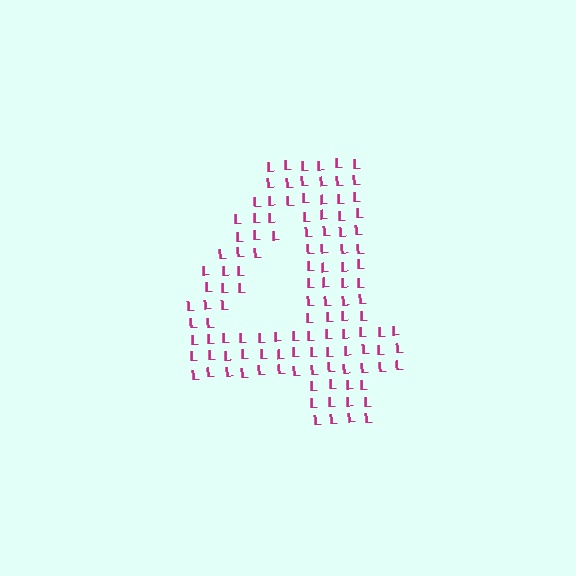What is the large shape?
The large shape is the digit 4.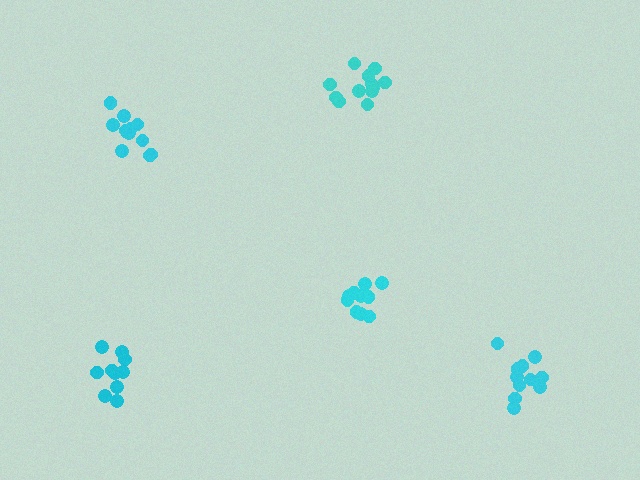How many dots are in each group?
Group 1: 11 dots, Group 2: 10 dots, Group 3: 10 dots, Group 4: 12 dots, Group 5: 12 dots (55 total).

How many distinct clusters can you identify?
There are 5 distinct clusters.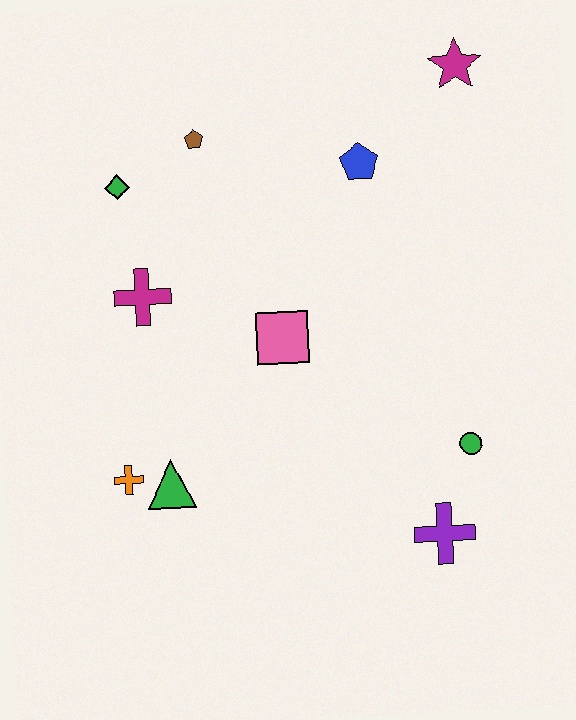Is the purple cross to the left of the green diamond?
No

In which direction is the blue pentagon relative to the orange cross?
The blue pentagon is above the orange cross.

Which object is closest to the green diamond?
The brown pentagon is closest to the green diamond.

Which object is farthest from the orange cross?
The magenta star is farthest from the orange cross.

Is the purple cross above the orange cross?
No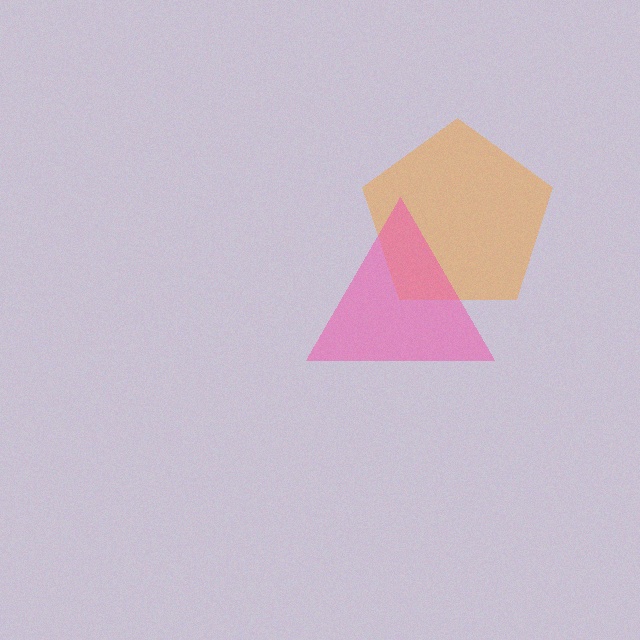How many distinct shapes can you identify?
There are 2 distinct shapes: an orange pentagon, a pink triangle.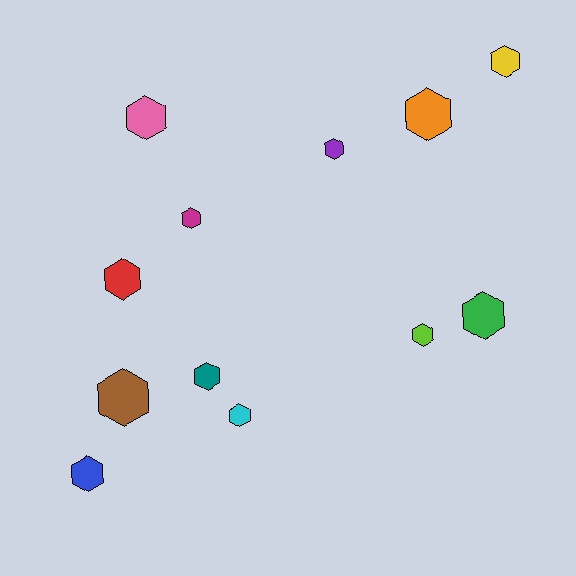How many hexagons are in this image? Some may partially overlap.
There are 12 hexagons.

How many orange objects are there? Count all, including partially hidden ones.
There is 1 orange object.